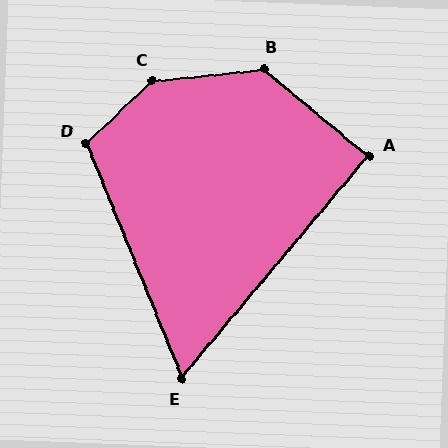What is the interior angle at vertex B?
Approximately 134 degrees (obtuse).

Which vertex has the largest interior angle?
C, at approximately 143 degrees.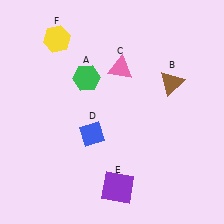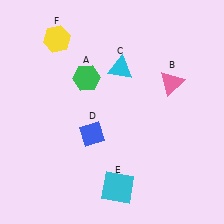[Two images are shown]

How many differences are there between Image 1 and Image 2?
There are 3 differences between the two images.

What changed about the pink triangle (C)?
In Image 1, C is pink. In Image 2, it changed to cyan.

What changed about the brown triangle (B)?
In Image 1, B is brown. In Image 2, it changed to pink.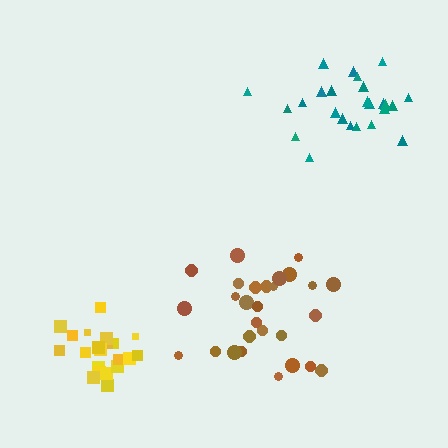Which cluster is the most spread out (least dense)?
Brown.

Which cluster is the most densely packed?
Yellow.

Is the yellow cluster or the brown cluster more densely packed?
Yellow.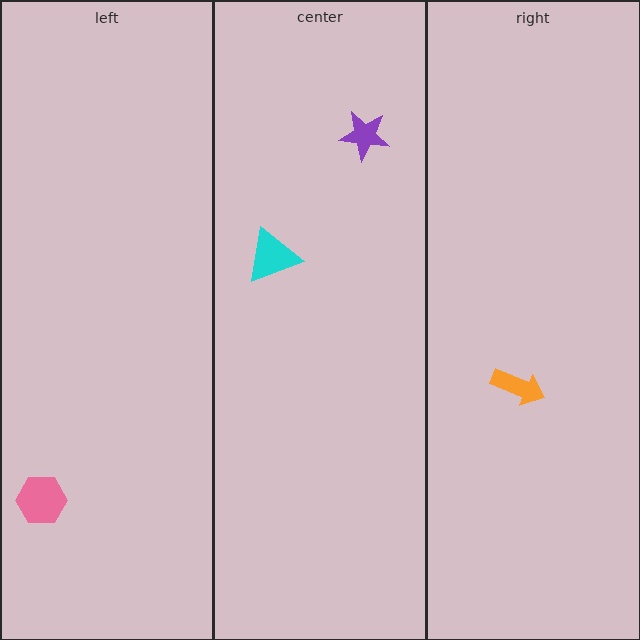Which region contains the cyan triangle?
The center region.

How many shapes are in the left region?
1.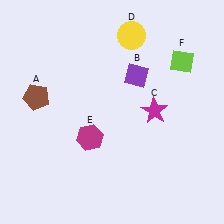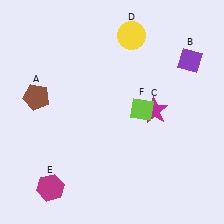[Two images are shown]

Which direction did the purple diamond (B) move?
The purple diamond (B) moved right.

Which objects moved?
The objects that moved are: the purple diamond (B), the magenta hexagon (E), the lime diamond (F).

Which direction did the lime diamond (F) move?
The lime diamond (F) moved down.